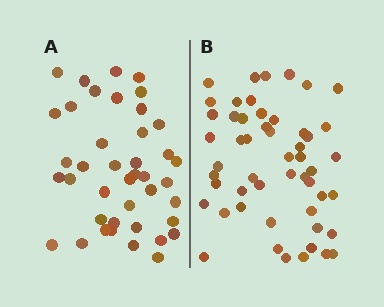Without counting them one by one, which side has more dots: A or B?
Region B (the right region) has more dots.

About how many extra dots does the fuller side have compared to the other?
Region B has roughly 12 or so more dots than region A.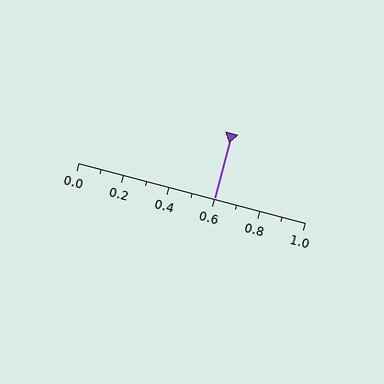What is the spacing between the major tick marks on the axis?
The major ticks are spaced 0.2 apart.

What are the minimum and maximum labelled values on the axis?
The axis runs from 0.0 to 1.0.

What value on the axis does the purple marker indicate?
The marker indicates approximately 0.6.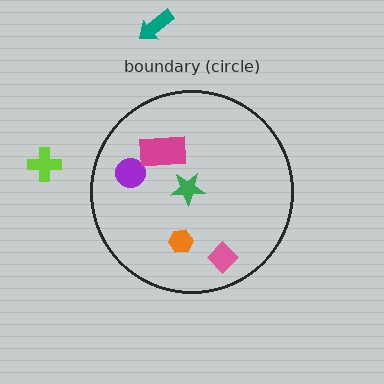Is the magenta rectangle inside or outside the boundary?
Inside.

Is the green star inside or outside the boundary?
Inside.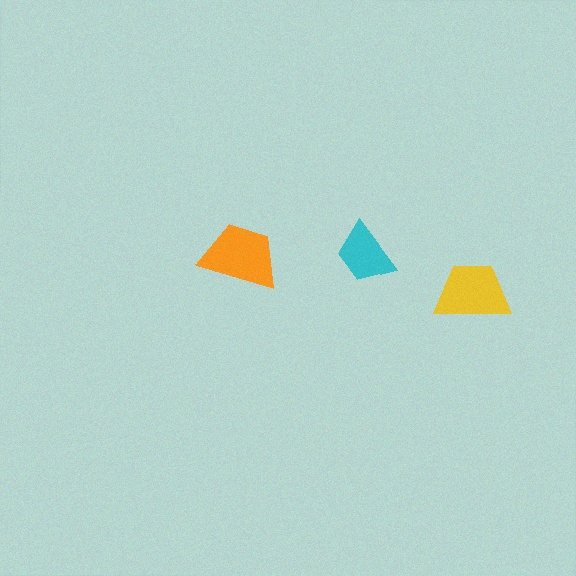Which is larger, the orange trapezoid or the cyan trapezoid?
The orange one.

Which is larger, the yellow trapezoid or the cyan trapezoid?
The yellow one.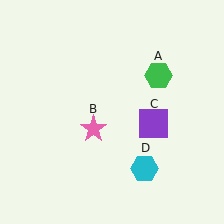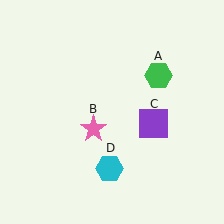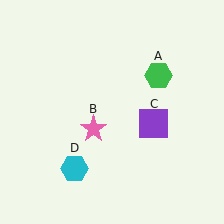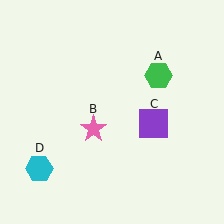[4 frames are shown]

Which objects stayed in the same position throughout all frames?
Green hexagon (object A) and pink star (object B) and purple square (object C) remained stationary.